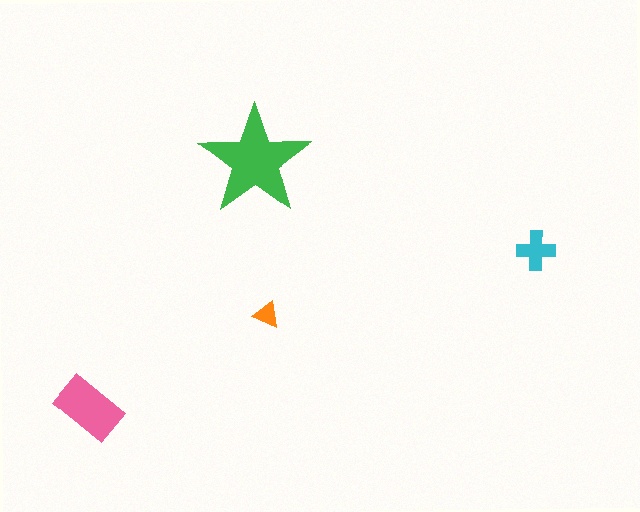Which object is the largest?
The green star.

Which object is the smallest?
The orange triangle.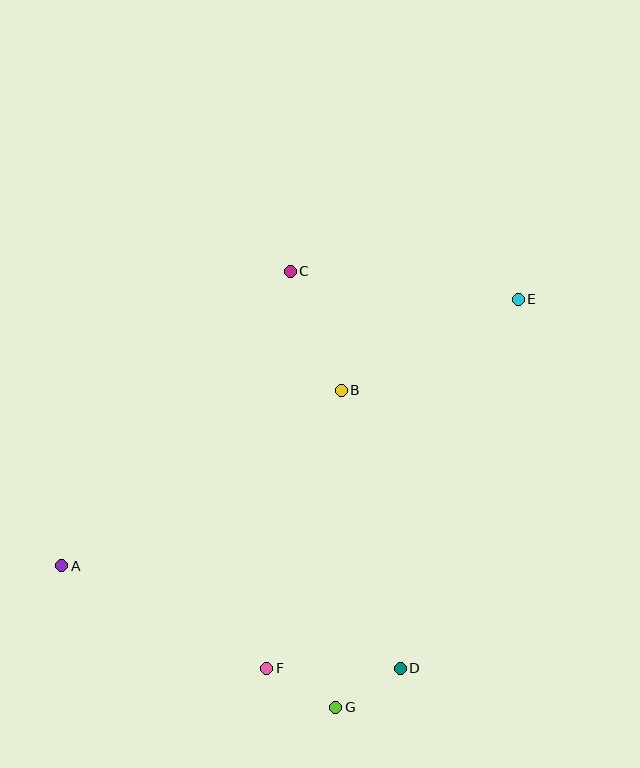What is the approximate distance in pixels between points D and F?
The distance between D and F is approximately 133 pixels.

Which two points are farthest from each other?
Points A and E are farthest from each other.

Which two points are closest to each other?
Points D and G are closest to each other.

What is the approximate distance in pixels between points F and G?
The distance between F and G is approximately 79 pixels.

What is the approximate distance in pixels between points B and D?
The distance between B and D is approximately 284 pixels.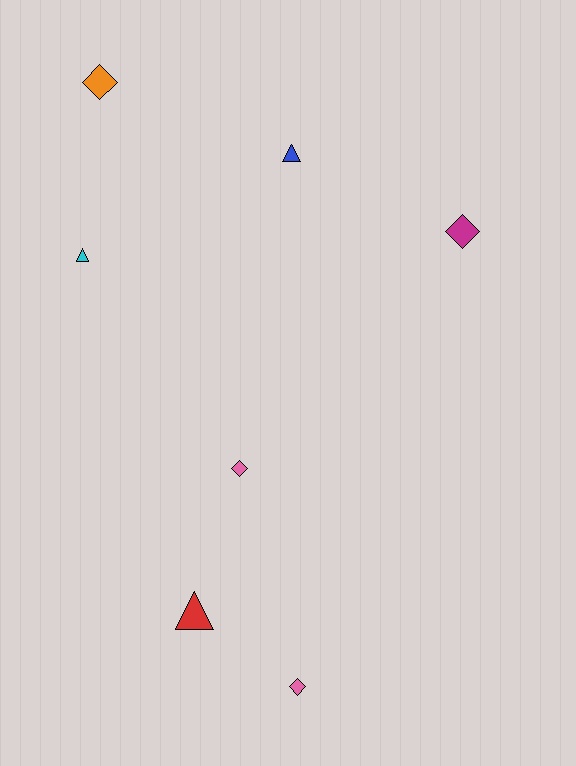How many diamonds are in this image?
There are 4 diamonds.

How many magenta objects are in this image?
There is 1 magenta object.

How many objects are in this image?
There are 7 objects.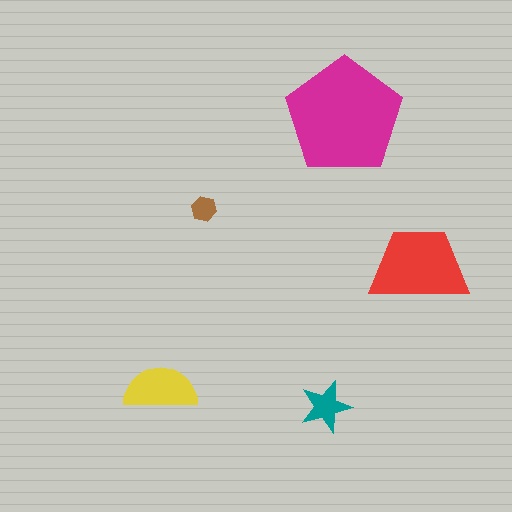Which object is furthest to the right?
The red trapezoid is rightmost.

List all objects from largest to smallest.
The magenta pentagon, the red trapezoid, the yellow semicircle, the teal star, the brown hexagon.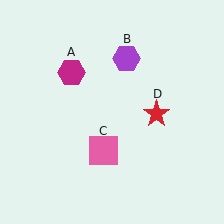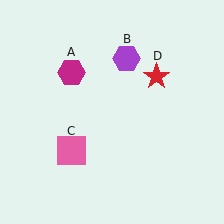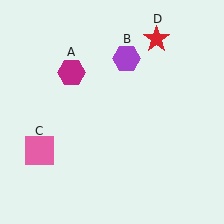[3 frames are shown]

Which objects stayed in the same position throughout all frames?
Magenta hexagon (object A) and purple hexagon (object B) remained stationary.